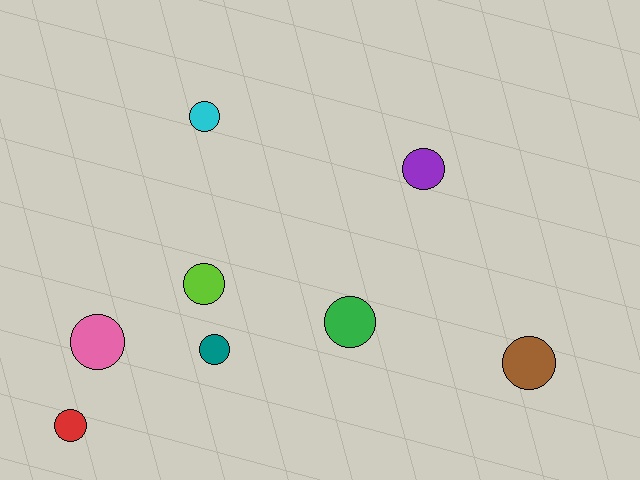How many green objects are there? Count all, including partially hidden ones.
There is 1 green object.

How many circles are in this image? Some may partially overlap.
There are 8 circles.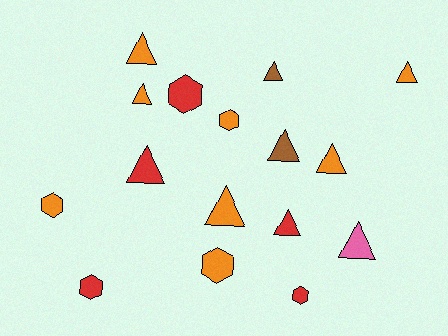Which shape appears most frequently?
Triangle, with 10 objects.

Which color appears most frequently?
Orange, with 8 objects.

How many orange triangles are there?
There are 5 orange triangles.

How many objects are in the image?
There are 16 objects.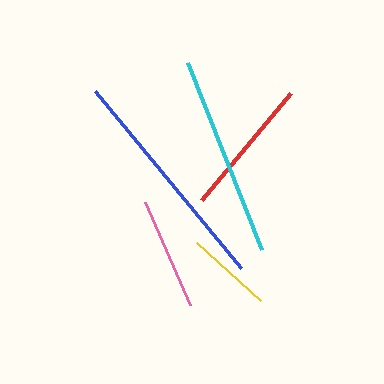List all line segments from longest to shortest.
From longest to shortest: blue, cyan, red, pink, yellow.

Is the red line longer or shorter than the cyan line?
The cyan line is longer than the red line.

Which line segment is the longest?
The blue line is the longest at approximately 230 pixels.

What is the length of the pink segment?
The pink segment is approximately 112 pixels long.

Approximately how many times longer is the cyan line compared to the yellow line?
The cyan line is approximately 2.3 times the length of the yellow line.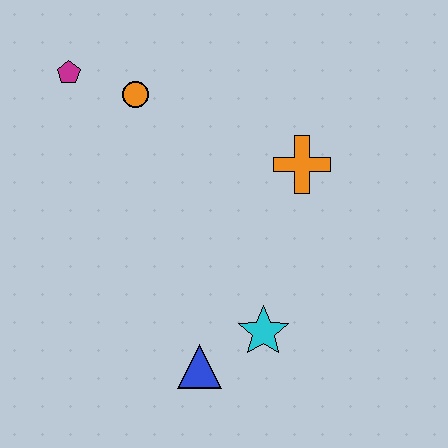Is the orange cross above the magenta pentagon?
No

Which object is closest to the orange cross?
The cyan star is closest to the orange cross.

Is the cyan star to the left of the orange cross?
Yes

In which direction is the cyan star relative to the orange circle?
The cyan star is below the orange circle.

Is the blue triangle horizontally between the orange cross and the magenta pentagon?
Yes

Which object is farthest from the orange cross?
The magenta pentagon is farthest from the orange cross.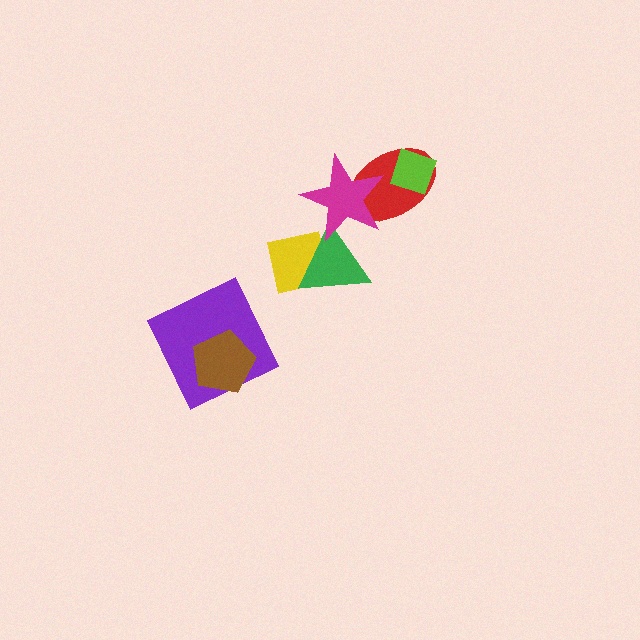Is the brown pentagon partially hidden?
No, no other shape covers it.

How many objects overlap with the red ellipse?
2 objects overlap with the red ellipse.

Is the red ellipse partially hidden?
Yes, it is partially covered by another shape.